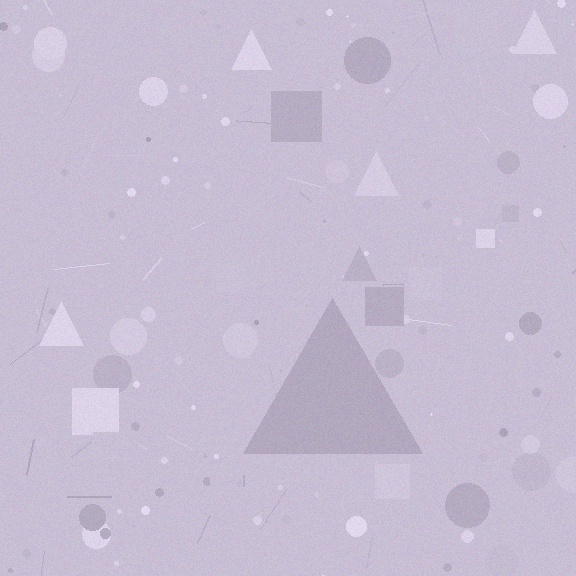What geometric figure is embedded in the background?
A triangle is embedded in the background.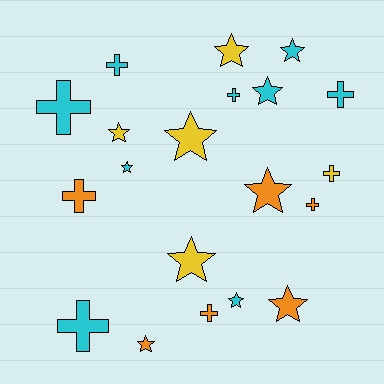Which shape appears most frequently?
Star, with 11 objects.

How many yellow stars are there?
There are 4 yellow stars.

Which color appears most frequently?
Cyan, with 9 objects.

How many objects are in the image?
There are 20 objects.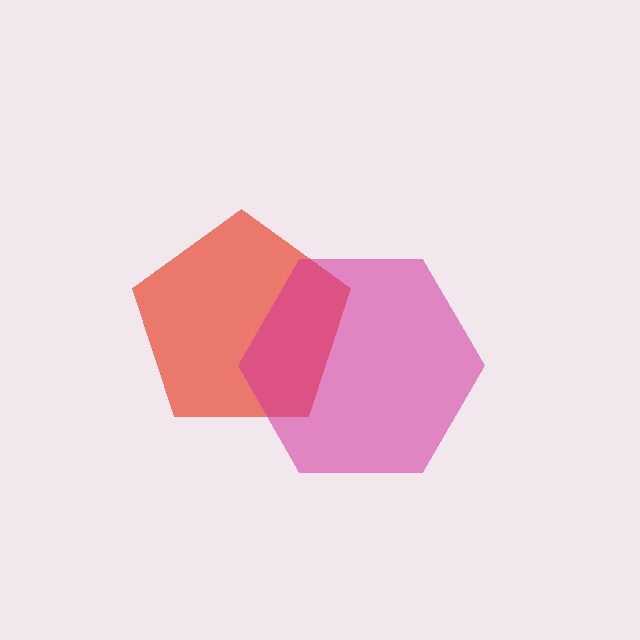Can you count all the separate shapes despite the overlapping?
Yes, there are 2 separate shapes.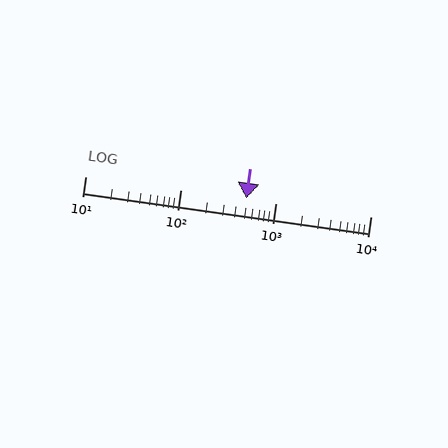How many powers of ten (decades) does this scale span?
The scale spans 3 decades, from 10 to 10000.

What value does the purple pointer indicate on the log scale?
The pointer indicates approximately 490.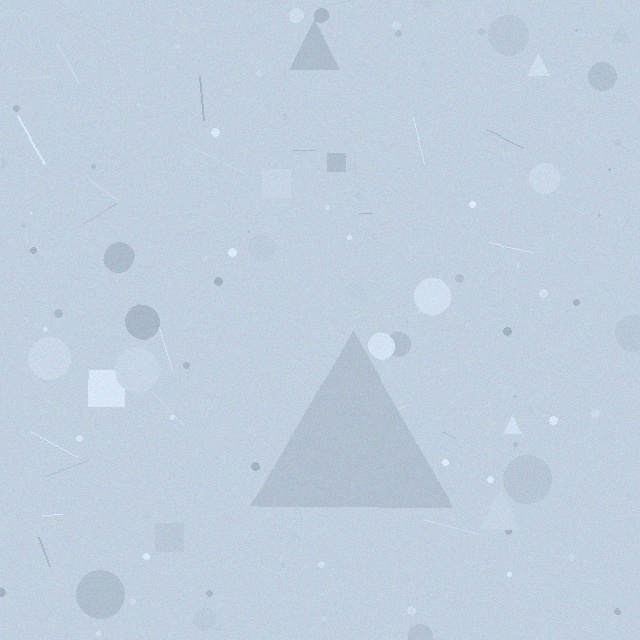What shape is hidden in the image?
A triangle is hidden in the image.